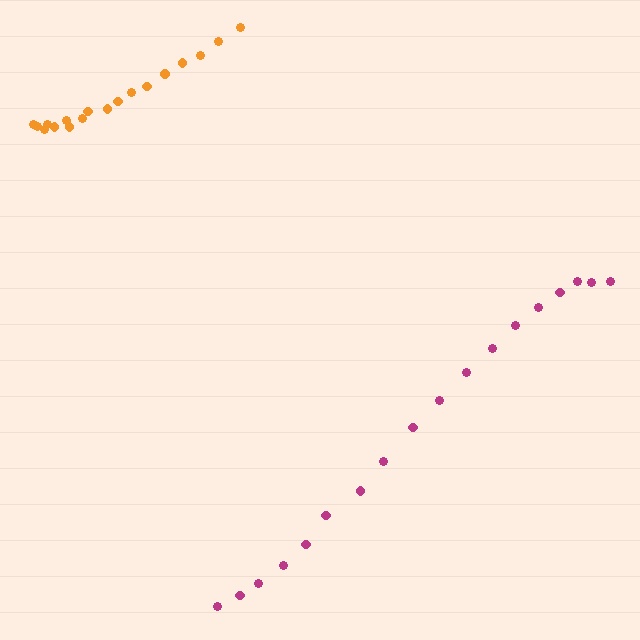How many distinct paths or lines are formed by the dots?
There are 2 distinct paths.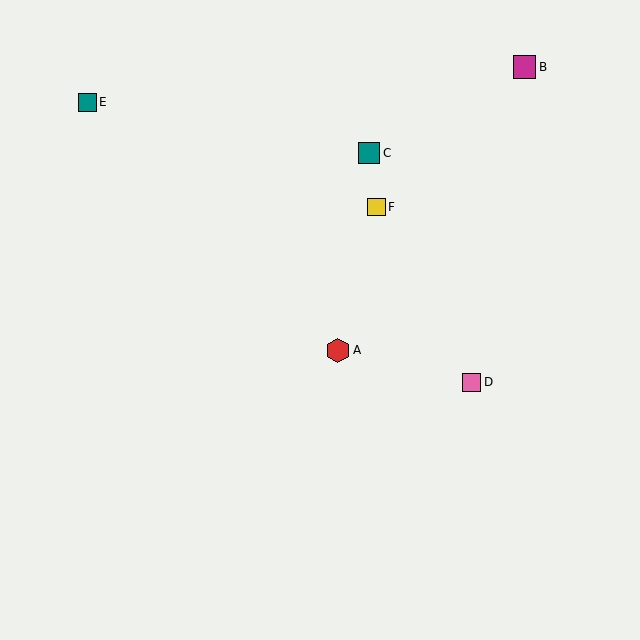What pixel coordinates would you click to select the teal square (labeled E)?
Click at (87, 102) to select the teal square E.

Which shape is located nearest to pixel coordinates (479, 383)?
The pink square (labeled D) at (472, 382) is nearest to that location.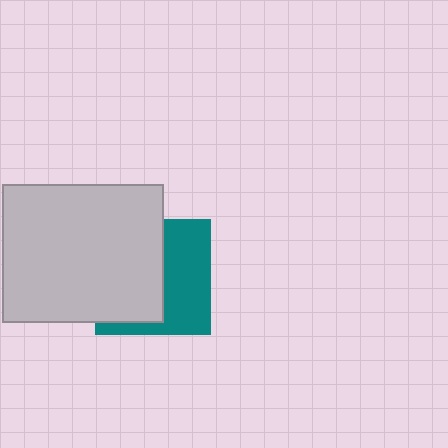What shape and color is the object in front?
The object in front is a light gray rectangle.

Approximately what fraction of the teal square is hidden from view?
Roughly 53% of the teal square is hidden behind the light gray rectangle.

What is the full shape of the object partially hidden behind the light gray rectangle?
The partially hidden object is a teal square.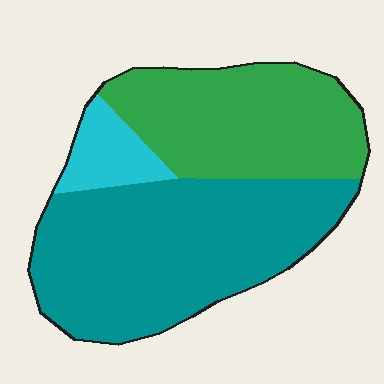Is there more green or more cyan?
Green.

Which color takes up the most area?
Teal, at roughly 55%.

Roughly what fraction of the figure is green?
Green takes up about three eighths (3/8) of the figure.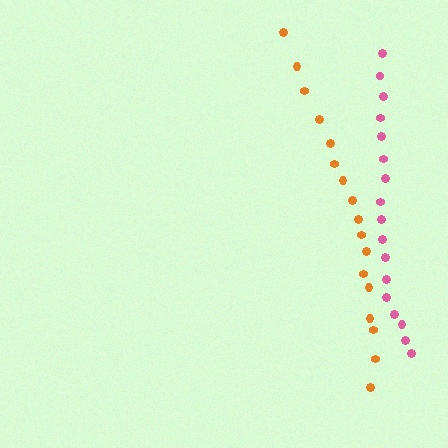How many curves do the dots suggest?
There are 2 distinct paths.